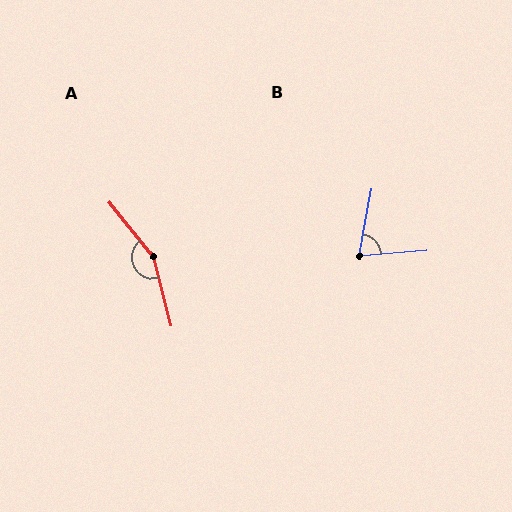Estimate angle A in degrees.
Approximately 156 degrees.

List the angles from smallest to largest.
B (75°), A (156°).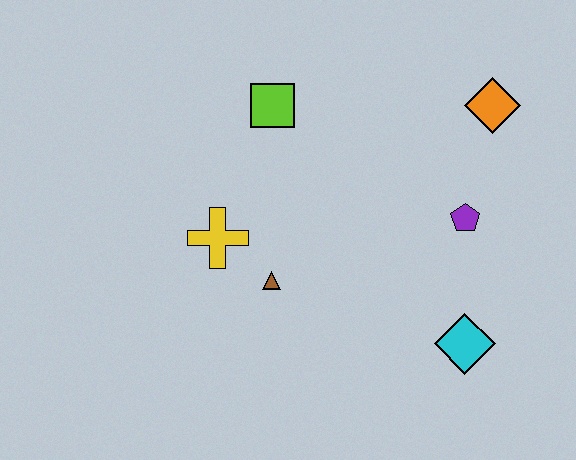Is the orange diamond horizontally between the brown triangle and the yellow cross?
No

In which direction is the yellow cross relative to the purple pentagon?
The yellow cross is to the left of the purple pentagon.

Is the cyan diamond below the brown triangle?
Yes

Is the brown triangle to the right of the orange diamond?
No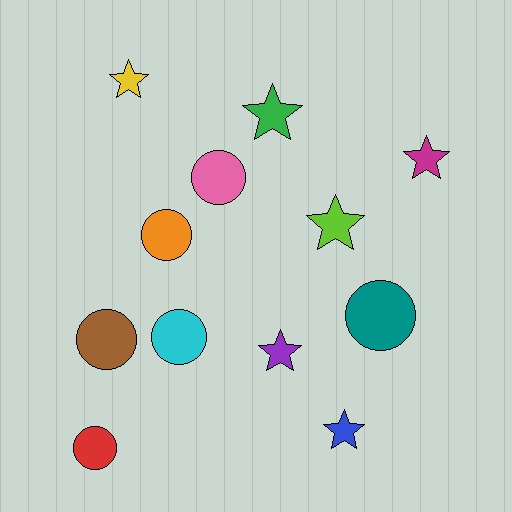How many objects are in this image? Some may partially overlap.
There are 12 objects.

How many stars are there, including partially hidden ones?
There are 6 stars.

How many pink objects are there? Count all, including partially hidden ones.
There is 1 pink object.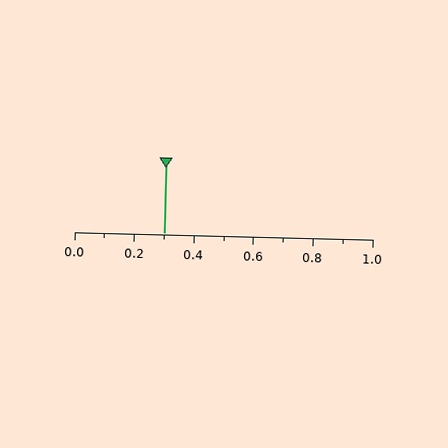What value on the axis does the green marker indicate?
The marker indicates approximately 0.3.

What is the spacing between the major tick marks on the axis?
The major ticks are spaced 0.2 apart.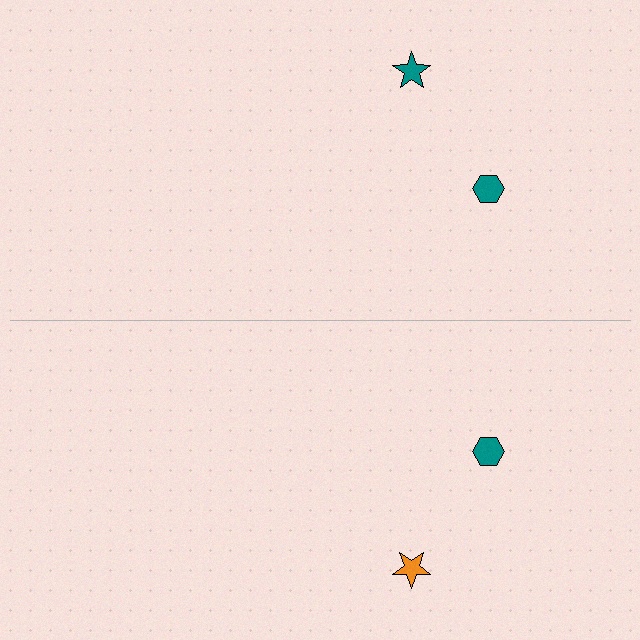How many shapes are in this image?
There are 4 shapes in this image.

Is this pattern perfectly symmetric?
No, the pattern is not perfectly symmetric. The orange star on the bottom side breaks the symmetry — its mirror counterpart is teal.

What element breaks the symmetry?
The orange star on the bottom side breaks the symmetry — its mirror counterpart is teal.